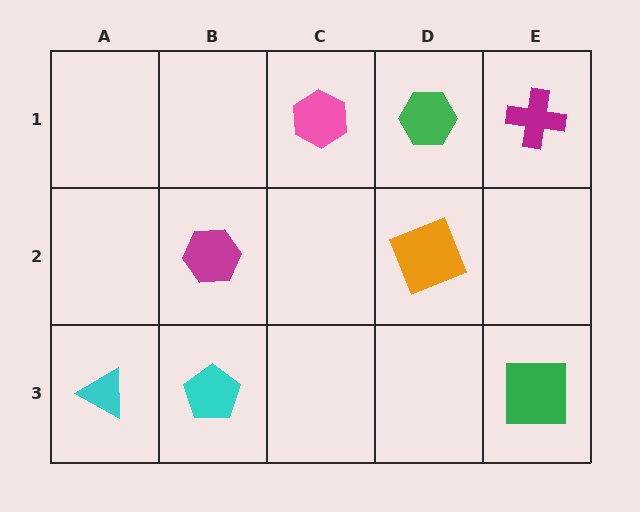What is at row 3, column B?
A cyan pentagon.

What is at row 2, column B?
A magenta hexagon.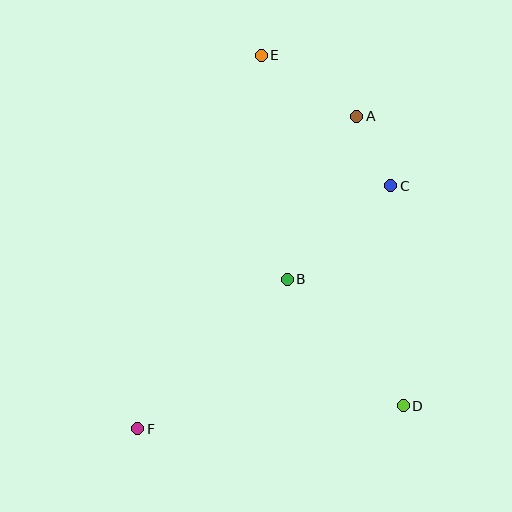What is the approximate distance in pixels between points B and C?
The distance between B and C is approximately 140 pixels.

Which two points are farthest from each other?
Points E and F are farthest from each other.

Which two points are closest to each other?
Points A and C are closest to each other.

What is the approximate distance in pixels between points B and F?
The distance between B and F is approximately 211 pixels.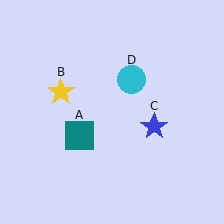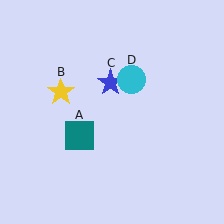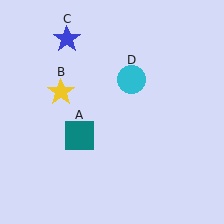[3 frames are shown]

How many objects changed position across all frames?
1 object changed position: blue star (object C).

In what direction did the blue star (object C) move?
The blue star (object C) moved up and to the left.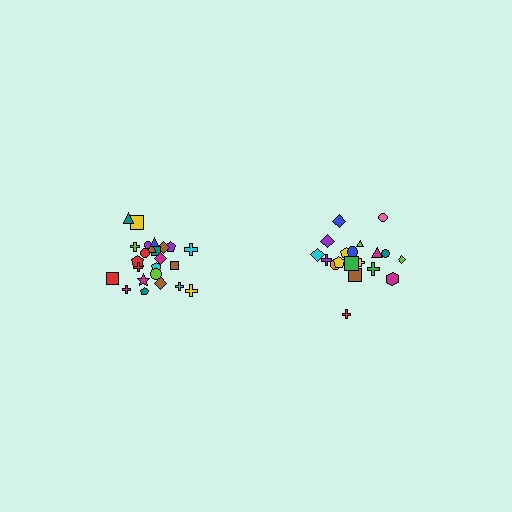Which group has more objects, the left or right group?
The left group.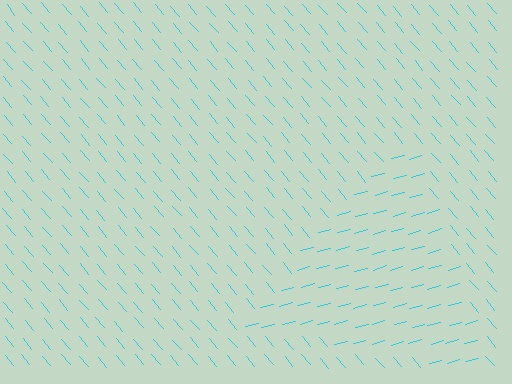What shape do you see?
I see a triangle.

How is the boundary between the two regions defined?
The boundary is defined purely by a change in line orientation (approximately 65 degrees difference). All lines are the same color and thickness.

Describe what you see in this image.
The image is filled with small cyan line segments. A triangle region in the image has lines oriented differently from the surrounding lines, creating a visible texture boundary.